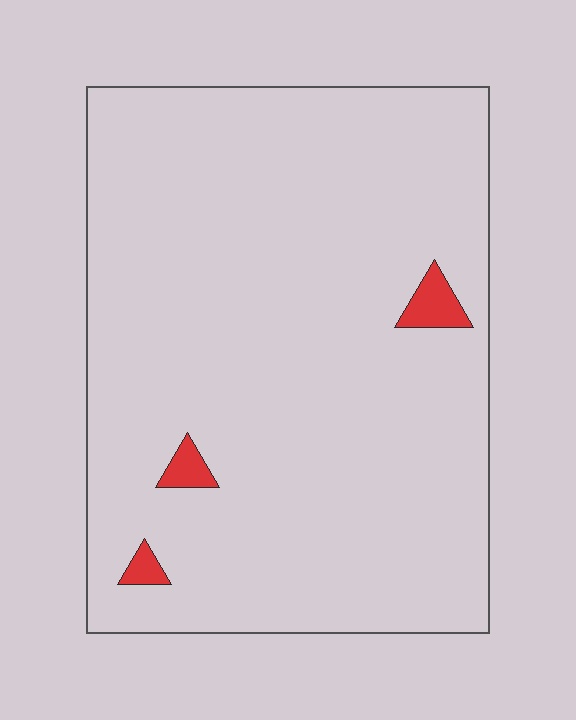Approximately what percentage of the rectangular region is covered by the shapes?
Approximately 5%.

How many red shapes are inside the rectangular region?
3.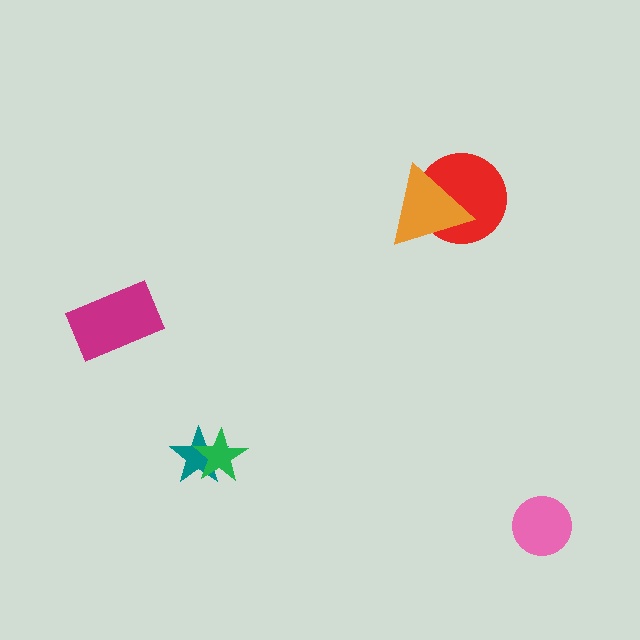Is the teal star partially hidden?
Yes, it is partially covered by another shape.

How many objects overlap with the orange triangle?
1 object overlaps with the orange triangle.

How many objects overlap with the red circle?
1 object overlaps with the red circle.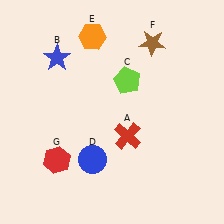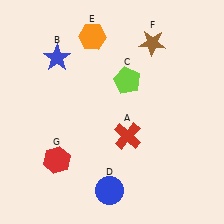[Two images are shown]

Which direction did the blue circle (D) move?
The blue circle (D) moved down.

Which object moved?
The blue circle (D) moved down.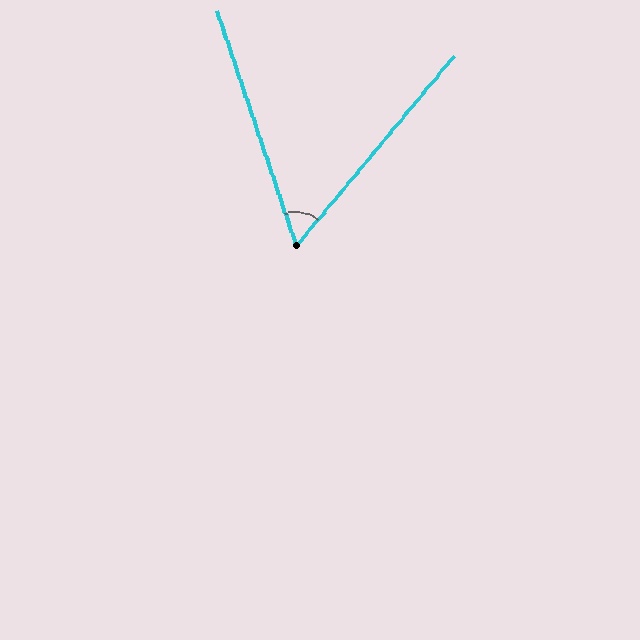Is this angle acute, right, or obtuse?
It is acute.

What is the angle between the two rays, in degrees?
Approximately 58 degrees.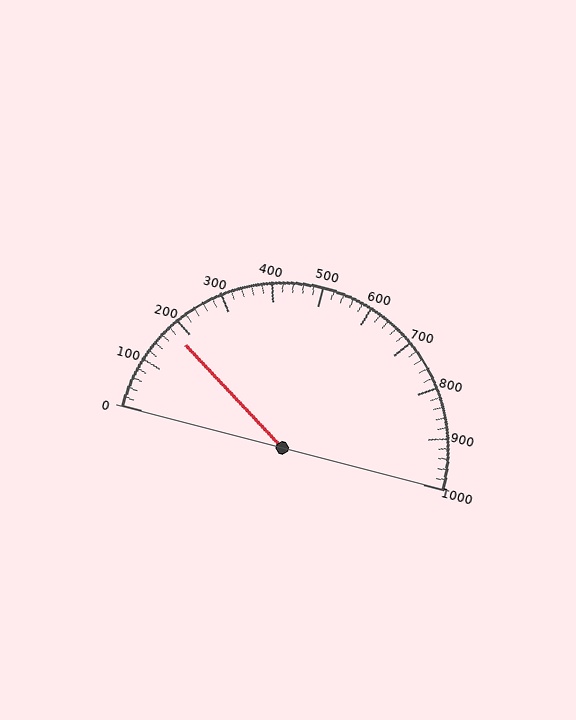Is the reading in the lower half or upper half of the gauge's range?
The reading is in the lower half of the range (0 to 1000).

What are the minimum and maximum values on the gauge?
The gauge ranges from 0 to 1000.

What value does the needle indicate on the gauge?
The needle indicates approximately 180.